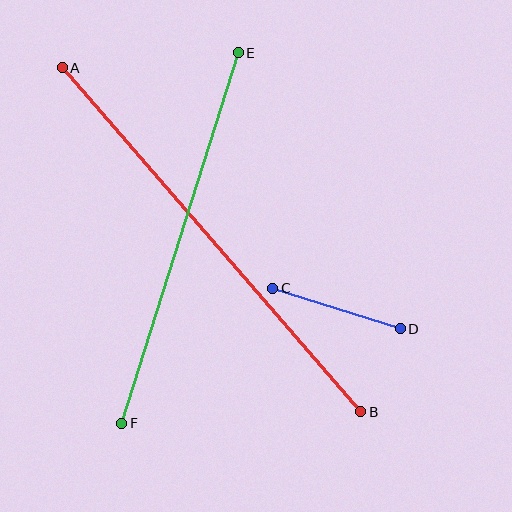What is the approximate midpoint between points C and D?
The midpoint is at approximately (336, 309) pixels.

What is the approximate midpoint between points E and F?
The midpoint is at approximately (180, 238) pixels.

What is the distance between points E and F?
The distance is approximately 388 pixels.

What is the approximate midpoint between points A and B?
The midpoint is at approximately (211, 240) pixels.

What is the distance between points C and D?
The distance is approximately 134 pixels.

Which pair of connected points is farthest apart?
Points A and B are farthest apart.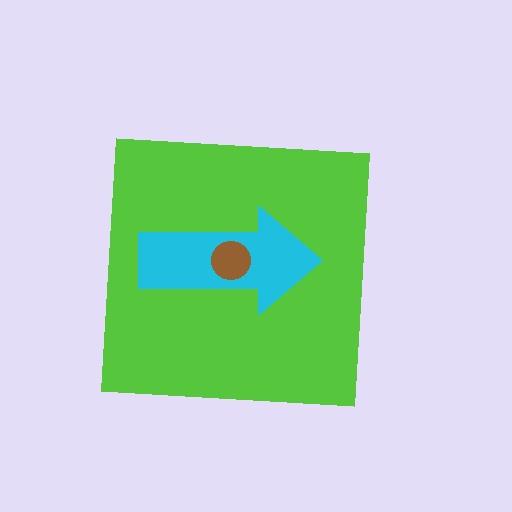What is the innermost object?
The brown circle.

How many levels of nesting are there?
3.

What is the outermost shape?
The lime square.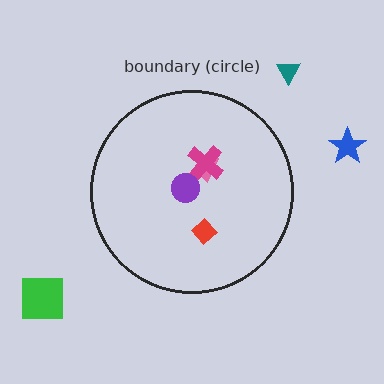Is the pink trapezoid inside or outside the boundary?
Inside.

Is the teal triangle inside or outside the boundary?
Outside.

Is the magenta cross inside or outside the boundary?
Inside.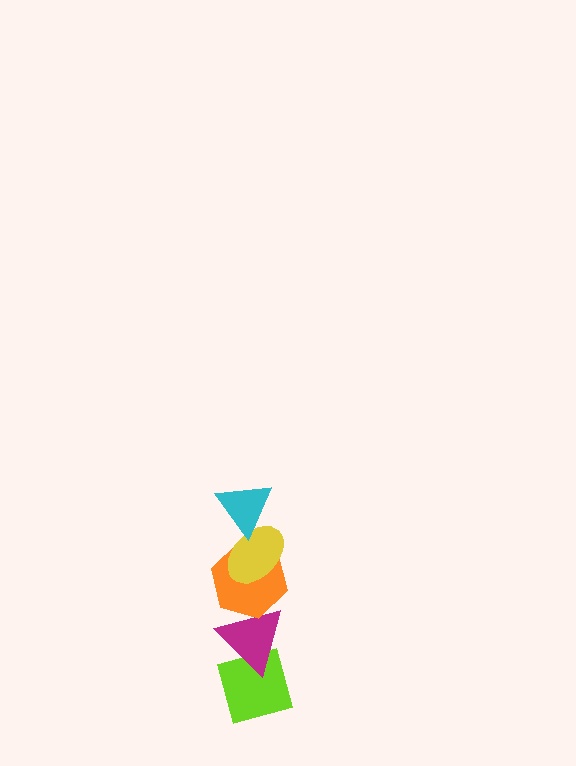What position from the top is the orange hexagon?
The orange hexagon is 3rd from the top.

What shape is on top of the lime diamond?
The magenta triangle is on top of the lime diamond.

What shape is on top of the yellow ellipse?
The cyan triangle is on top of the yellow ellipse.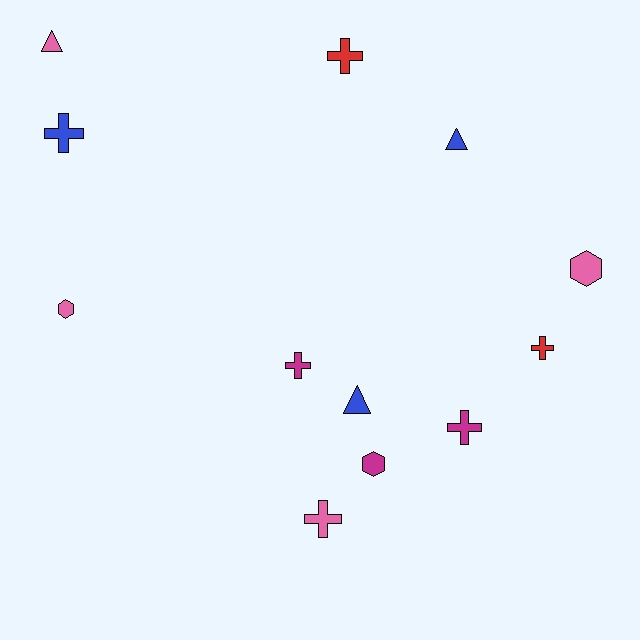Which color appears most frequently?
Pink, with 4 objects.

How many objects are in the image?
There are 12 objects.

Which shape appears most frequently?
Cross, with 6 objects.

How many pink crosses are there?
There is 1 pink cross.